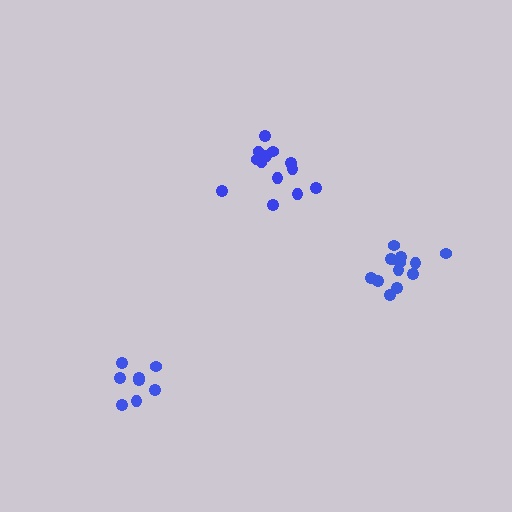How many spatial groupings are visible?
There are 3 spatial groupings.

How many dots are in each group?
Group 1: 9 dots, Group 2: 13 dots, Group 3: 13 dots (35 total).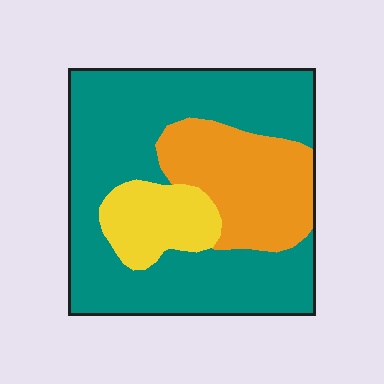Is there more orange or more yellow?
Orange.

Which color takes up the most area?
Teal, at roughly 65%.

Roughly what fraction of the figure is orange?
Orange covers about 25% of the figure.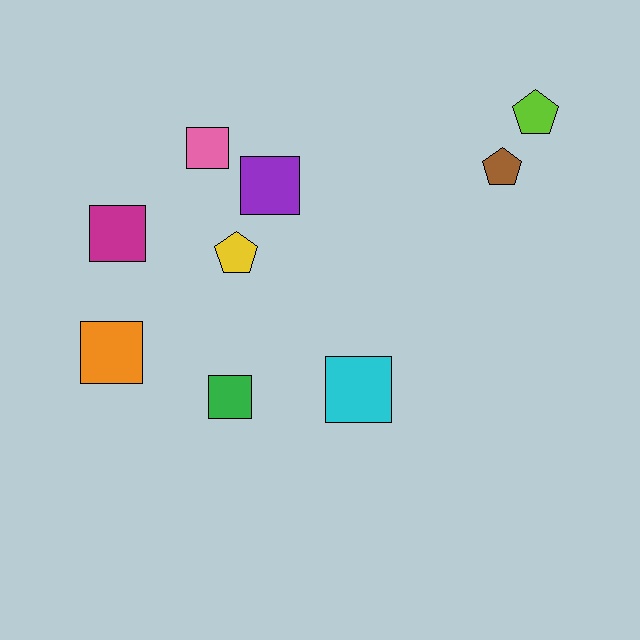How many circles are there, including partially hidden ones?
There are no circles.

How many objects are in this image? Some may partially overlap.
There are 9 objects.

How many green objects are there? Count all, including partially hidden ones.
There is 1 green object.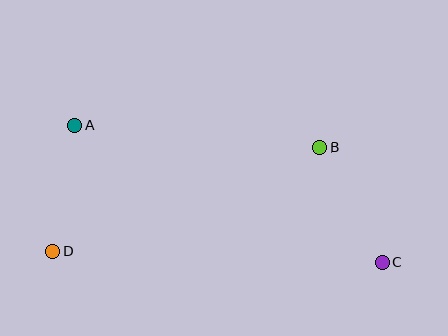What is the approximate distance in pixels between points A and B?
The distance between A and B is approximately 246 pixels.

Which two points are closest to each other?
Points A and D are closest to each other.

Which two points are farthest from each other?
Points A and C are farthest from each other.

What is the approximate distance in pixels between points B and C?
The distance between B and C is approximately 131 pixels.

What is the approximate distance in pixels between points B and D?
The distance between B and D is approximately 286 pixels.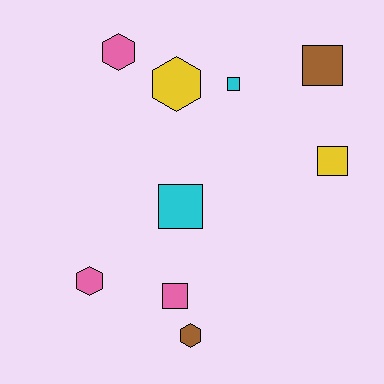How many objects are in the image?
There are 9 objects.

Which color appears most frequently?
Pink, with 3 objects.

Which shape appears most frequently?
Square, with 5 objects.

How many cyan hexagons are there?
There are no cyan hexagons.